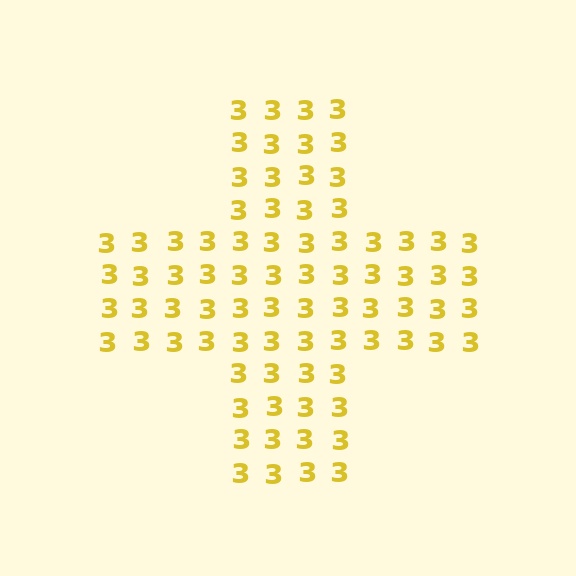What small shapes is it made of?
It is made of small digit 3's.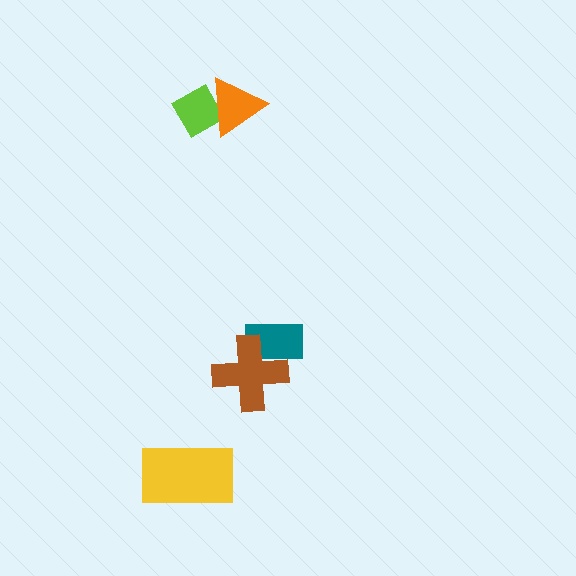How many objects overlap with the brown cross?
1 object overlaps with the brown cross.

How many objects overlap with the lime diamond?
1 object overlaps with the lime diamond.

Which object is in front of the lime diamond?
The orange triangle is in front of the lime diamond.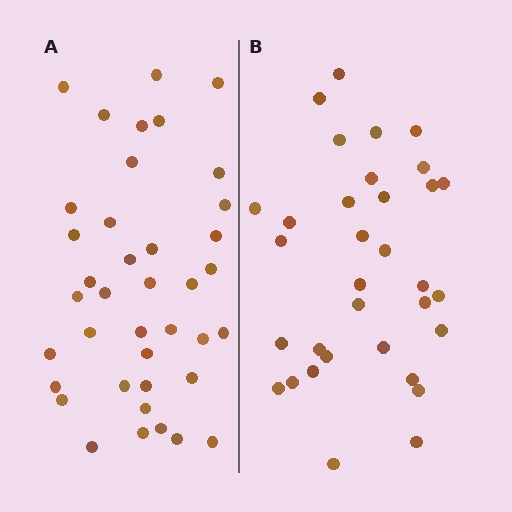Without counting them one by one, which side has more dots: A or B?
Region A (the left region) has more dots.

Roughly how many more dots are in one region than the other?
Region A has about 6 more dots than region B.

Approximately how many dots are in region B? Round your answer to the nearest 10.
About 30 dots. (The exact count is 33, which rounds to 30.)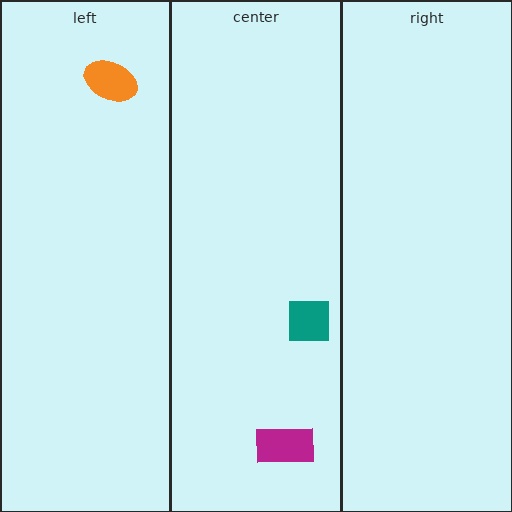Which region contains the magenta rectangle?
The center region.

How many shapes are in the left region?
1.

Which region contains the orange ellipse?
The left region.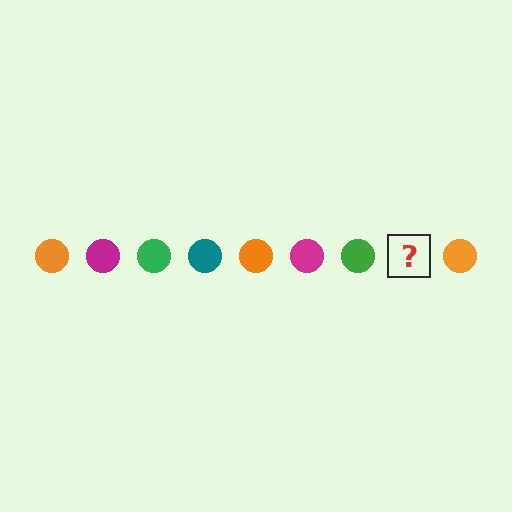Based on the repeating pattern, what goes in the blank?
The blank should be a teal circle.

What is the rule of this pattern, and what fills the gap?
The rule is that the pattern cycles through orange, magenta, green, teal circles. The gap should be filled with a teal circle.